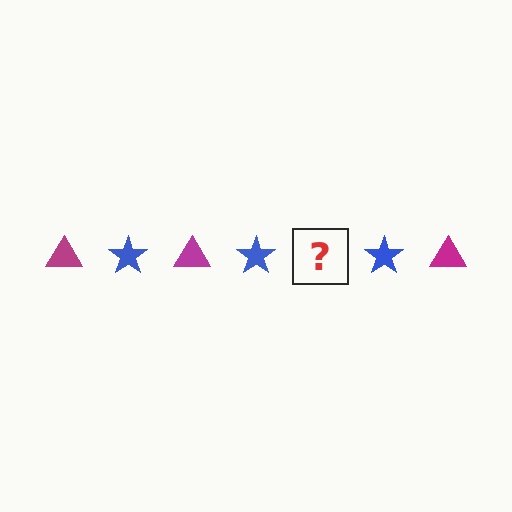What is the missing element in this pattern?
The missing element is a magenta triangle.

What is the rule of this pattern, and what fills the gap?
The rule is that the pattern alternates between magenta triangle and blue star. The gap should be filled with a magenta triangle.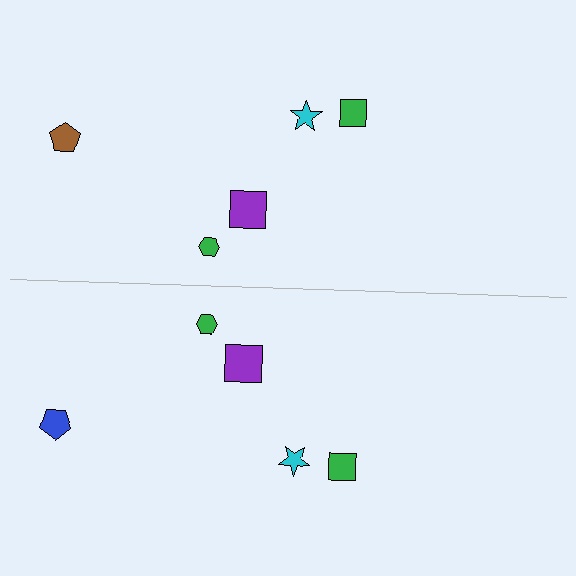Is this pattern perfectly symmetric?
No, the pattern is not perfectly symmetric. The blue pentagon on the bottom side breaks the symmetry — its mirror counterpart is brown.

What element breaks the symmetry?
The blue pentagon on the bottom side breaks the symmetry — its mirror counterpart is brown.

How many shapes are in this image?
There are 10 shapes in this image.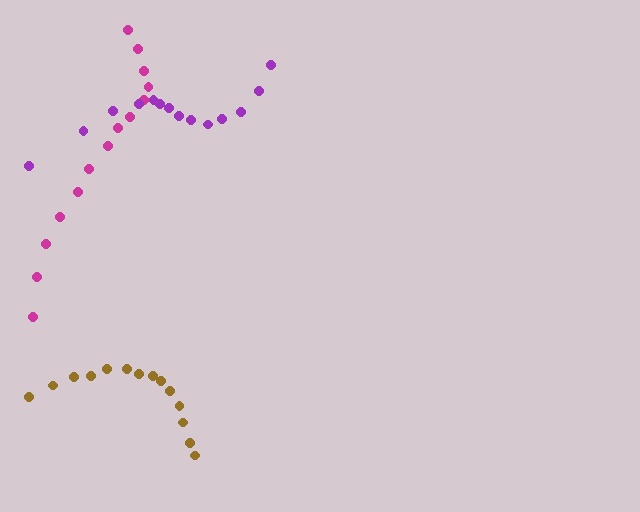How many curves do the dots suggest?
There are 3 distinct paths.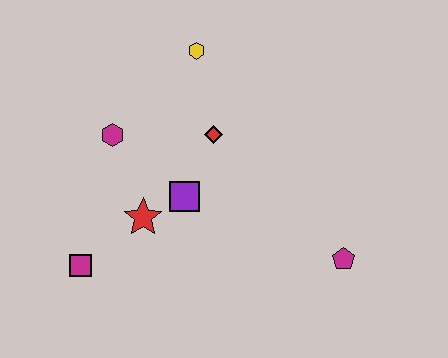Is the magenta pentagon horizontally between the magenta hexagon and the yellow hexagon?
No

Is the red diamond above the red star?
Yes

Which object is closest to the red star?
The purple square is closest to the red star.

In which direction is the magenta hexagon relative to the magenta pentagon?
The magenta hexagon is to the left of the magenta pentagon.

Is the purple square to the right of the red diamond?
No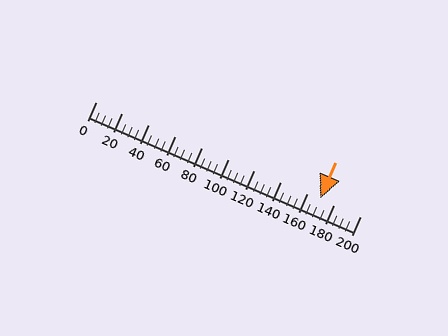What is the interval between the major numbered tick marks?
The major tick marks are spaced 20 units apart.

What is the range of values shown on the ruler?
The ruler shows values from 0 to 200.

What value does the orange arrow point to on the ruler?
The orange arrow points to approximately 170.